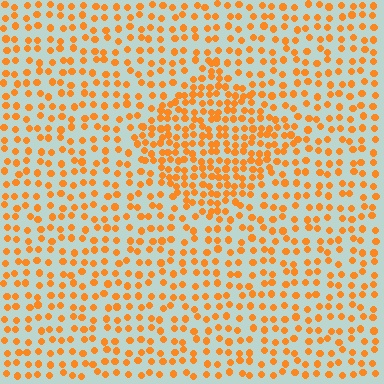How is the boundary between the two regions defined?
The boundary is defined by a change in element density (approximately 1.8x ratio). All elements are the same color, size, and shape.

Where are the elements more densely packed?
The elements are more densely packed inside the diamond boundary.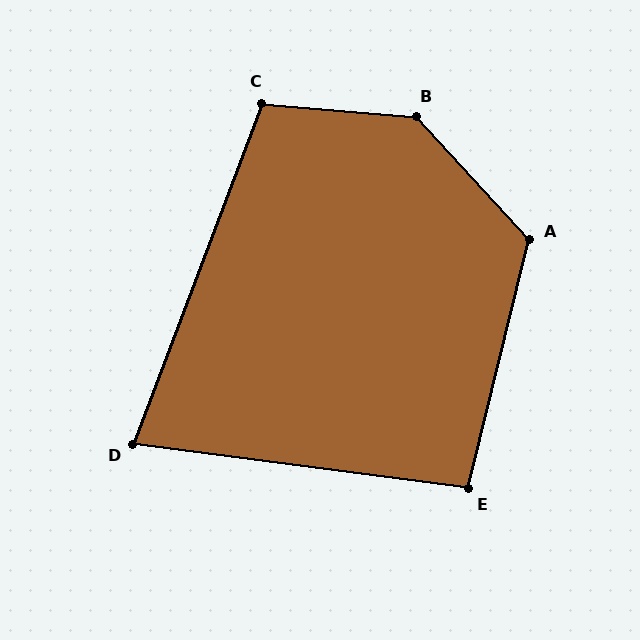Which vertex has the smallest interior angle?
D, at approximately 77 degrees.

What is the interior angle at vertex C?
Approximately 106 degrees (obtuse).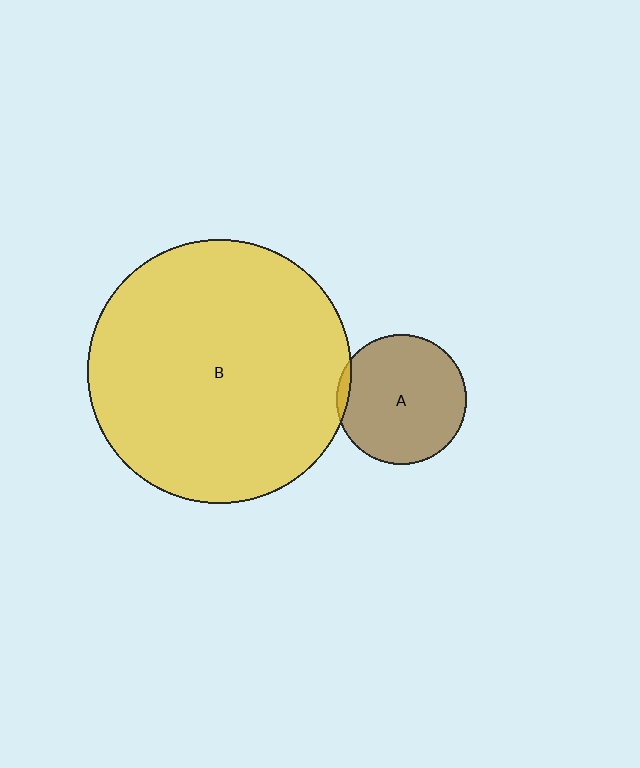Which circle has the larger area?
Circle B (yellow).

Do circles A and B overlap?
Yes.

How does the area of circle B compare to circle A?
Approximately 4.1 times.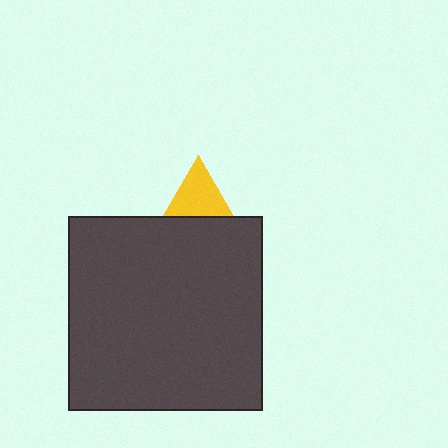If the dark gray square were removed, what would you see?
You would see the complete yellow triangle.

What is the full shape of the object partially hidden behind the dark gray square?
The partially hidden object is a yellow triangle.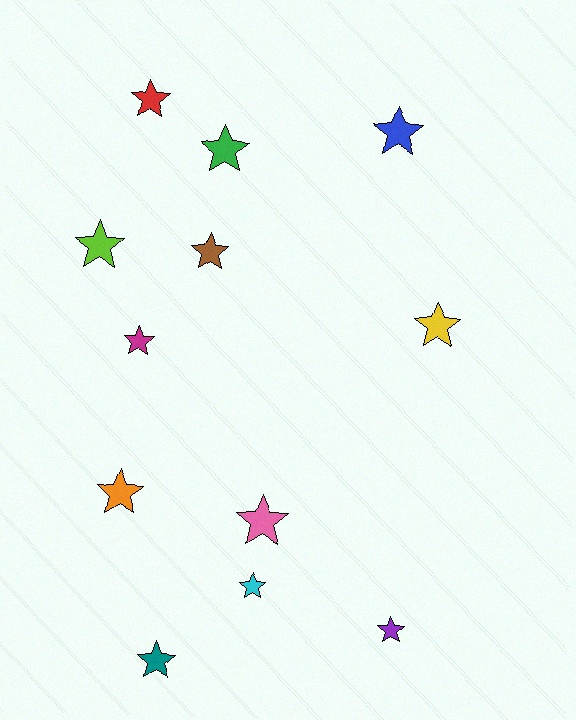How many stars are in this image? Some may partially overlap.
There are 12 stars.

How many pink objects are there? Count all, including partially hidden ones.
There is 1 pink object.